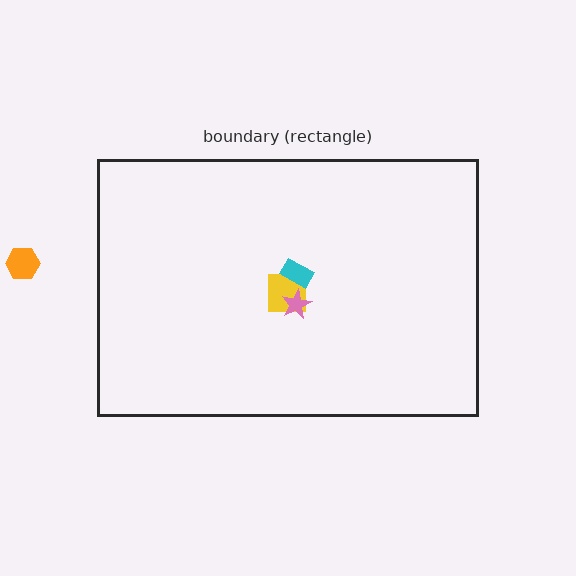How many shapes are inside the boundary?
3 inside, 1 outside.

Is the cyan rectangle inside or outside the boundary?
Inside.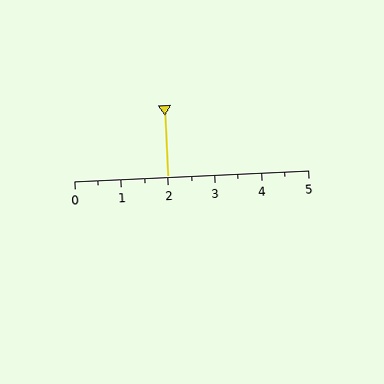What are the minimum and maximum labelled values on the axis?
The axis runs from 0 to 5.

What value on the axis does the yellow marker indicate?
The marker indicates approximately 2.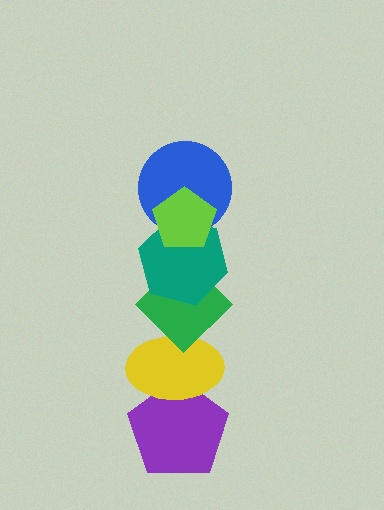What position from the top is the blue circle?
The blue circle is 2nd from the top.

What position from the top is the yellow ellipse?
The yellow ellipse is 5th from the top.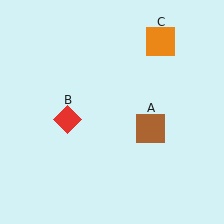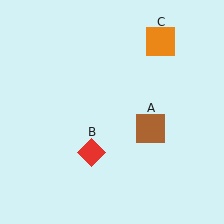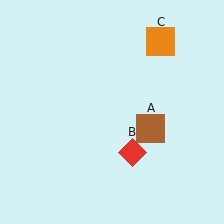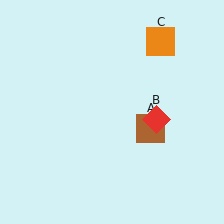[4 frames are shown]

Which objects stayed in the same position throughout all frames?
Brown square (object A) and orange square (object C) remained stationary.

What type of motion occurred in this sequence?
The red diamond (object B) rotated counterclockwise around the center of the scene.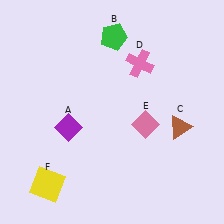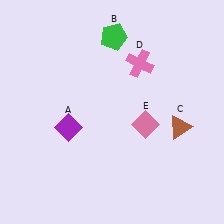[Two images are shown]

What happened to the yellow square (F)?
The yellow square (F) was removed in Image 2. It was in the bottom-left area of Image 1.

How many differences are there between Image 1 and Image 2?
There is 1 difference between the two images.